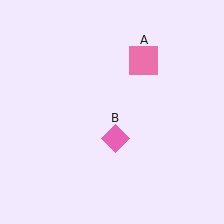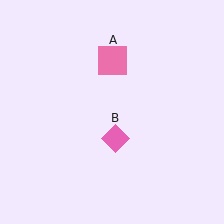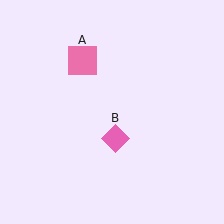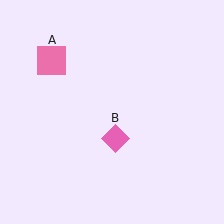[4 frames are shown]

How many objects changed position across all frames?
1 object changed position: pink square (object A).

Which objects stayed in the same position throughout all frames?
Pink diamond (object B) remained stationary.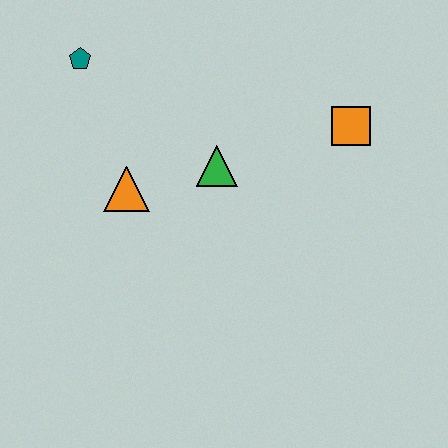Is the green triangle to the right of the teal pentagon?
Yes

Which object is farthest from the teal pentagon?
The orange square is farthest from the teal pentagon.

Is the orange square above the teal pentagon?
No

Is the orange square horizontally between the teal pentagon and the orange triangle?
No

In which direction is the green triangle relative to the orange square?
The green triangle is to the left of the orange square.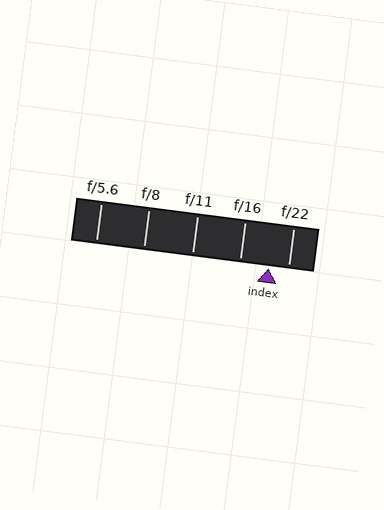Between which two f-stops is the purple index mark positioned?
The index mark is between f/16 and f/22.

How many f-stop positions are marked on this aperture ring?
There are 5 f-stop positions marked.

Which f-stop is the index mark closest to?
The index mark is closest to f/22.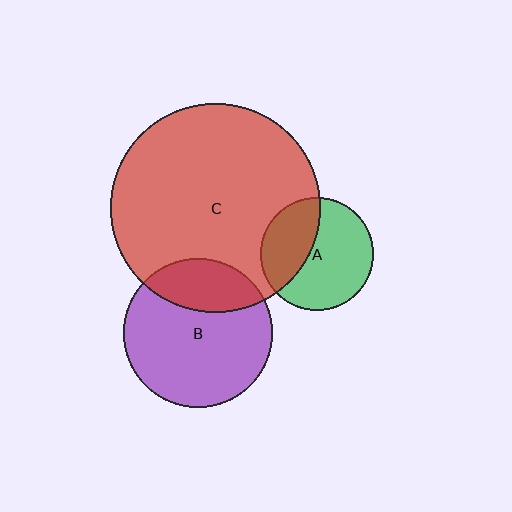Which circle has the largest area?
Circle C (red).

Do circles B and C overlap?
Yes.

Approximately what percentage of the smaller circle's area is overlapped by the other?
Approximately 25%.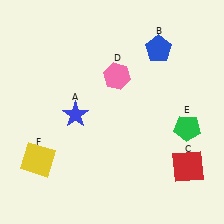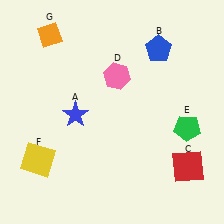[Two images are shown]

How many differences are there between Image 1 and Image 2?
There is 1 difference between the two images.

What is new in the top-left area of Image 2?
An orange diamond (G) was added in the top-left area of Image 2.